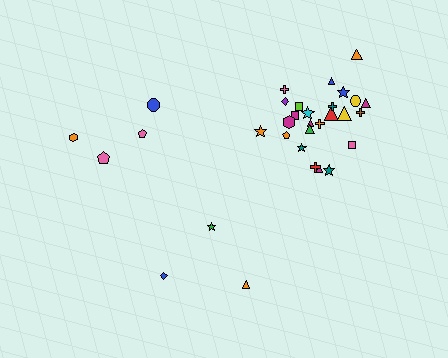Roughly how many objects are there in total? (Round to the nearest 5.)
Roughly 30 objects in total.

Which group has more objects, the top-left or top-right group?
The top-right group.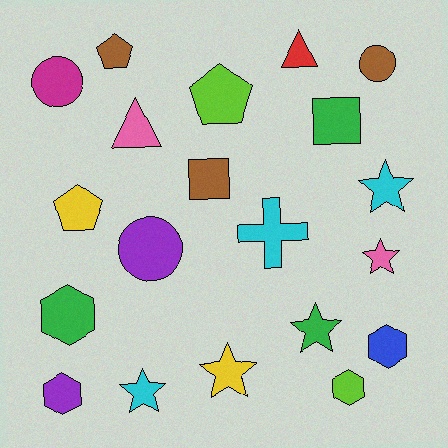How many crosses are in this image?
There is 1 cross.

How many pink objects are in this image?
There are 2 pink objects.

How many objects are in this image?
There are 20 objects.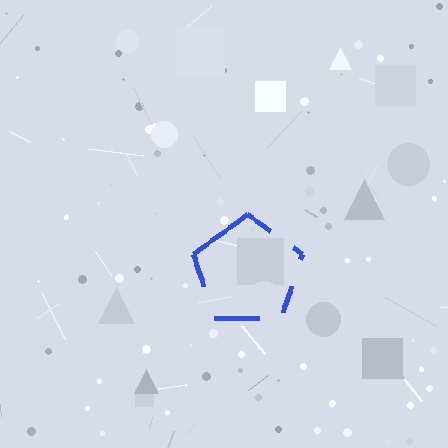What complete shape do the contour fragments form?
The contour fragments form a pentagon.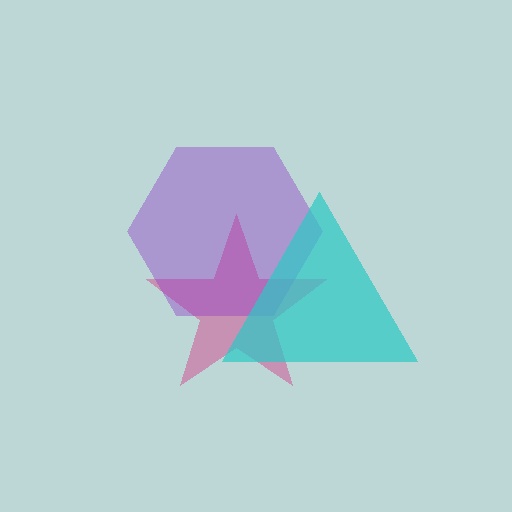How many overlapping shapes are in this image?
There are 3 overlapping shapes in the image.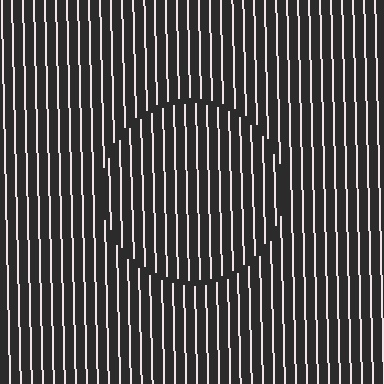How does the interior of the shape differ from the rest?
The interior of the shape contains the same grating, shifted by half a period — the contour is defined by the phase discontinuity where line-ends from the inner and outer gratings abut.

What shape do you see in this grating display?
An illusory circle. The interior of the shape contains the same grating, shifted by half a period — the contour is defined by the phase discontinuity where line-ends from the inner and outer gratings abut.